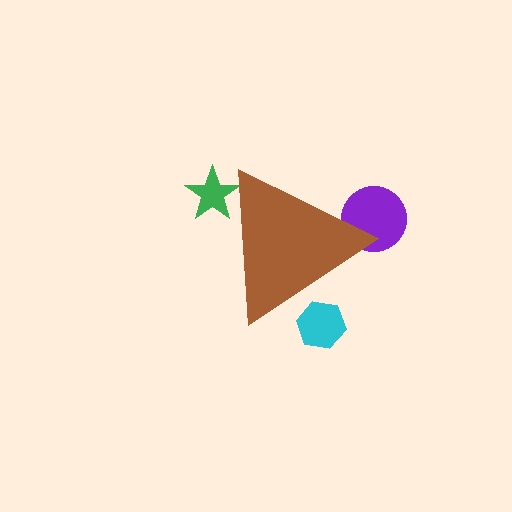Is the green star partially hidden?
Yes, the green star is partially hidden behind the brown triangle.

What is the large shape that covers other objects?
A brown triangle.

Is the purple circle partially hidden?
Yes, the purple circle is partially hidden behind the brown triangle.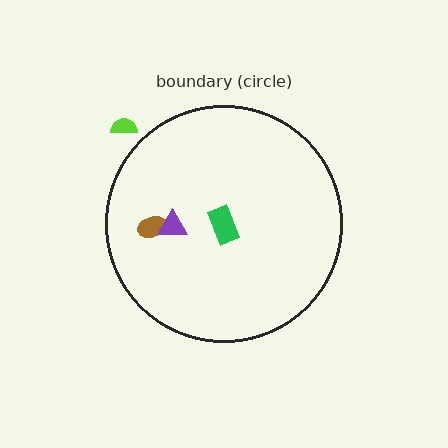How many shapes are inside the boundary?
3 inside, 1 outside.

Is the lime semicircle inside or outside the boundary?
Outside.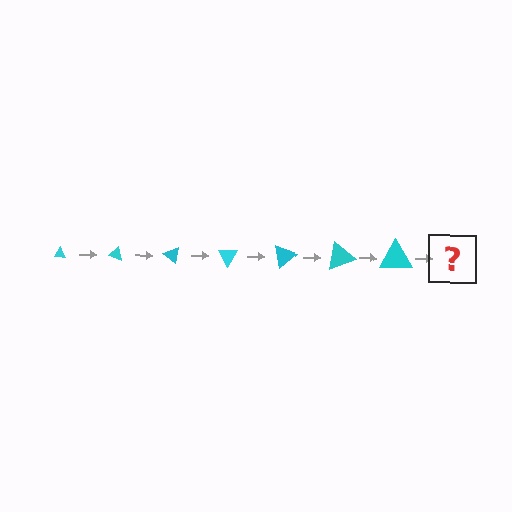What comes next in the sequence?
The next element should be a triangle, larger than the previous one and rotated 140 degrees from the start.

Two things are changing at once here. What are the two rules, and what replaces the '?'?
The two rules are that the triangle grows larger each step and it rotates 20 degrees each step. The '?' should be a triangle, larger than the previous one and rotated 140 degrees from the start.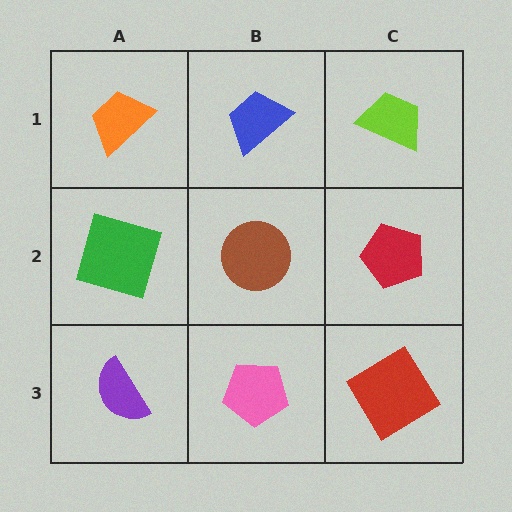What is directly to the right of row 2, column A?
A brown circle.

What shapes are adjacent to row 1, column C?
A red pentagon (row 2, column C), a blue trapezoid (row 1, column B).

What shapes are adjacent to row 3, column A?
A green square (row 2, column A), a pink pentagon (row 3, column B).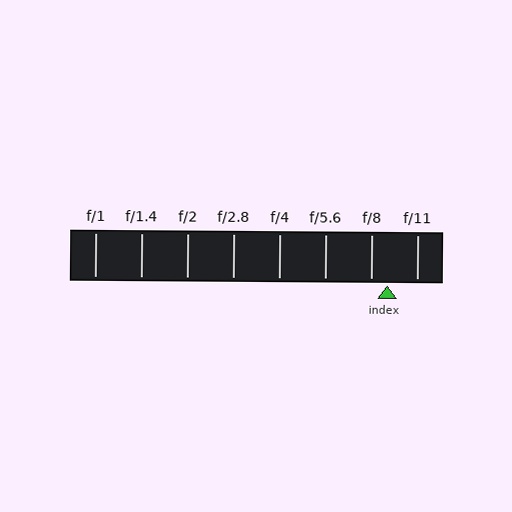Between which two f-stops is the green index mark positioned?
The index mark is between f/8 and f/11.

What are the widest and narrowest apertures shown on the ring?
The widest aperture shown is f/1 and the narrowest is f/11.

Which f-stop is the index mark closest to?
The index mark is closest to f/8.